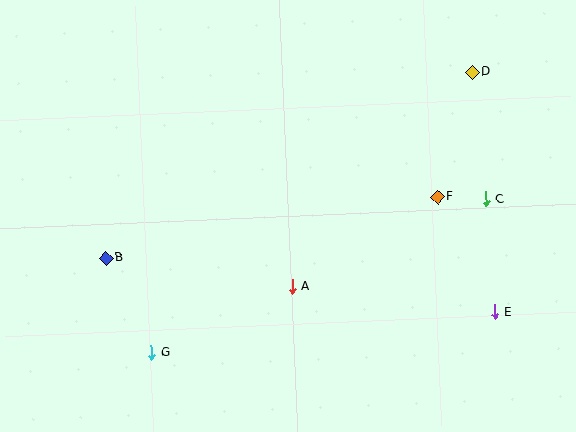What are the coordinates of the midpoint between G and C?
The midpoint between G and C is at (319, 276).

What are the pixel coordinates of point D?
Point D is at (472, 72).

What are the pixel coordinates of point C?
Point C is at (486, 199).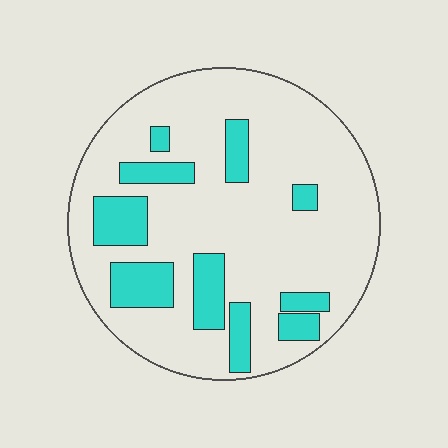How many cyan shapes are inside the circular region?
10.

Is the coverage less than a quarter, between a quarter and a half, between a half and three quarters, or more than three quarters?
Less than a quarter.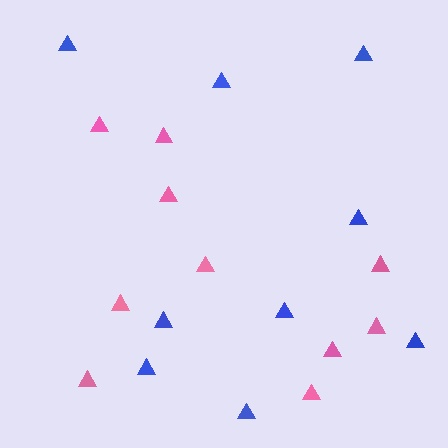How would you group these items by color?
There are 2 groups: one group of pink triangles (10) and one group of blue triangles (9).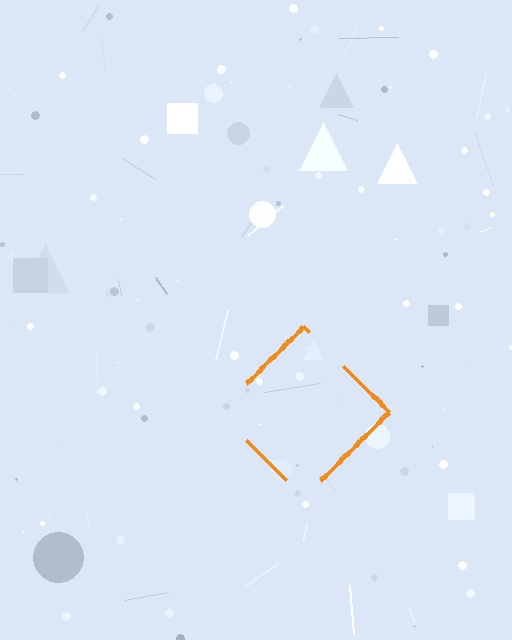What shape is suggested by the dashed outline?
The dashed outline suggests a diamond.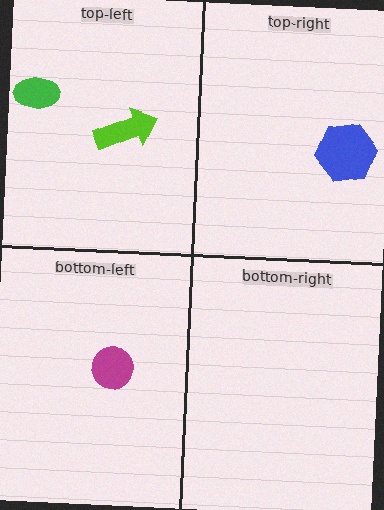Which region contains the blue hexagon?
The top-right region.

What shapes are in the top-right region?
The blue hexagon.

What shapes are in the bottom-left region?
The magenta circle.